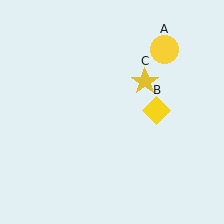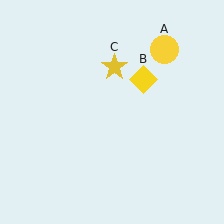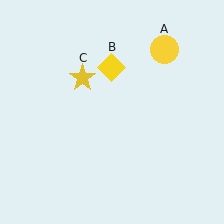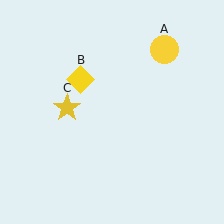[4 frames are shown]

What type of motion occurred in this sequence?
The yellow diamond (object B), yellow star (object C) rotated counterclockwise around the center of the scene.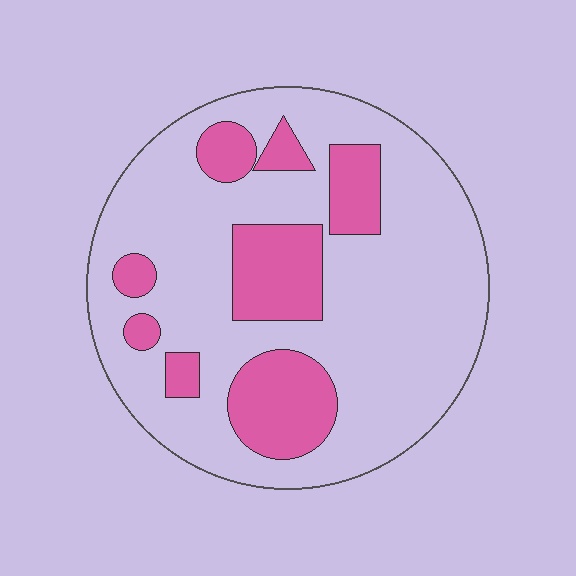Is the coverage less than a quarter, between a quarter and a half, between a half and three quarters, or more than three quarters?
Between a quarter and a half.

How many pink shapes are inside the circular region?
8.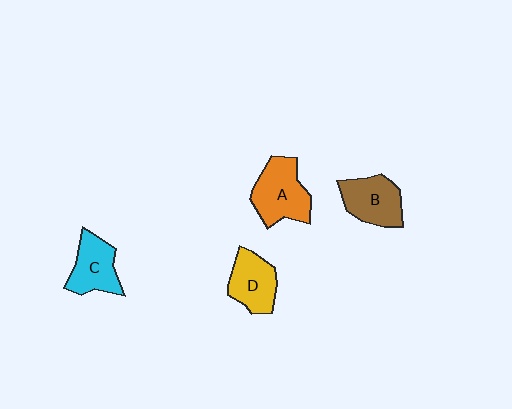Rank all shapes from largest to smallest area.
From largest to smallest: A (orange), B (brown), C (cyan), D (yellow).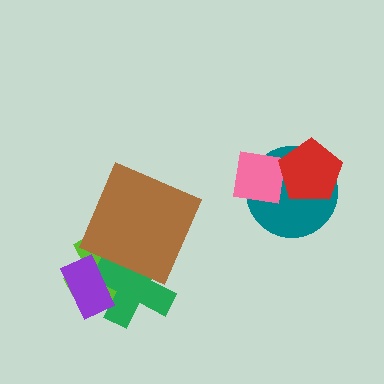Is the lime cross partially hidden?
Yes, it is partially covered by another shape.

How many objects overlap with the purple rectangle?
2 objects overlap with the purple rectangle.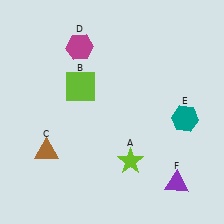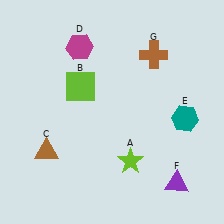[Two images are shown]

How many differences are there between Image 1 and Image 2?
There is 1 difference between the two images.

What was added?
A brown cross (G) was added in Image 2.